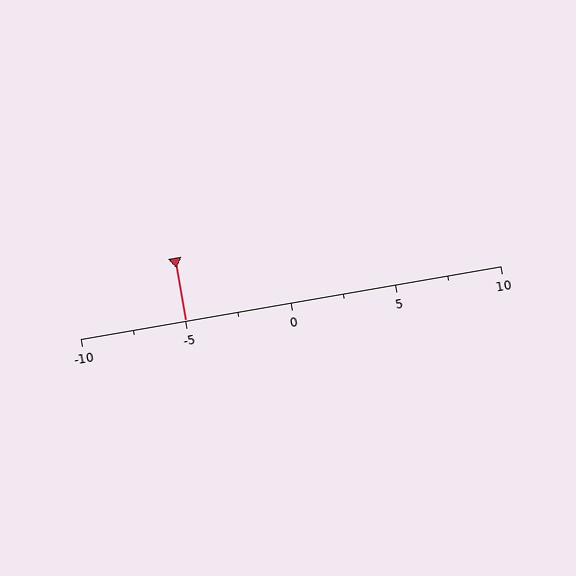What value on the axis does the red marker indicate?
The marker indicates approximately -5.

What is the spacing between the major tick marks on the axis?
The major ticks are spaced 5 apart.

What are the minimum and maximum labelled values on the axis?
The axis runs from -10 to 10.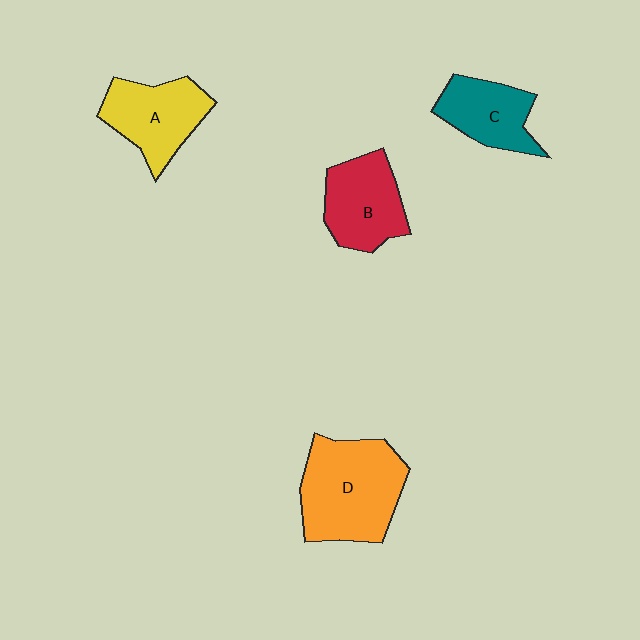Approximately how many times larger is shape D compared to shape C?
Approximately 1.7 times.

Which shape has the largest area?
Shape D (orange).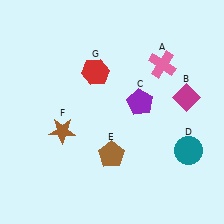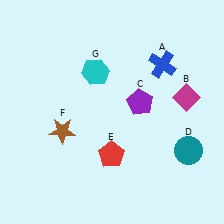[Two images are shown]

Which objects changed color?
A changed from pink to blue. E changed from brown to red. G changed from red to cyan.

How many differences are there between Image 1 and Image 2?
There are 3 differences between the two images.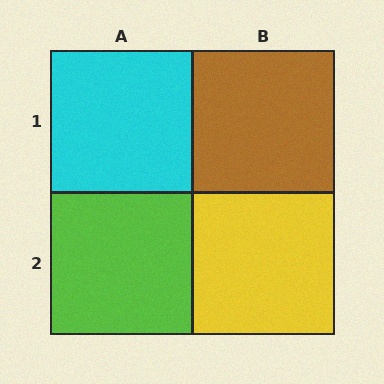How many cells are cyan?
1 cell is cyan.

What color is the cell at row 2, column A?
Lime.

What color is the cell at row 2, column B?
Yellow.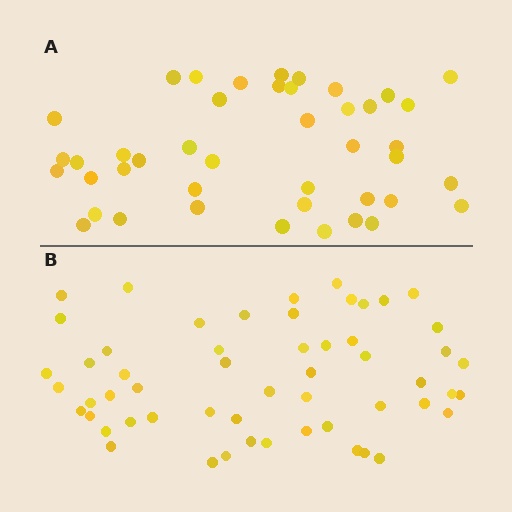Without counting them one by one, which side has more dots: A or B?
Region B (the bottom region) has more dots.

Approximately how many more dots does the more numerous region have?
Region B has roughly 12 or so more dots than region A.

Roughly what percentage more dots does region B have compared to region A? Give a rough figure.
About 30% more.